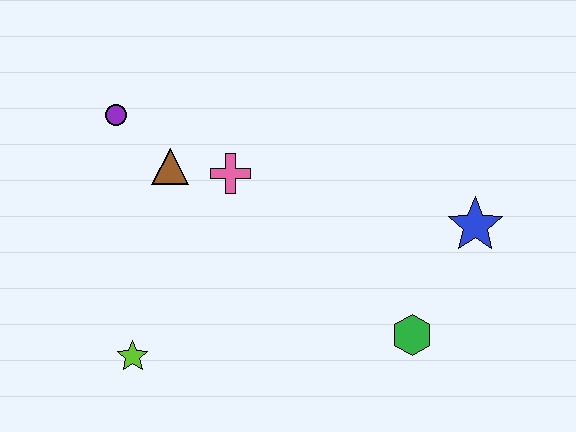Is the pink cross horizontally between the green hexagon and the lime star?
Yes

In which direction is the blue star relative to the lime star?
The blue star is to the right of the lime star.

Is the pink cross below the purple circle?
Yes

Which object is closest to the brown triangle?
The pink cross is closest to the brown triangle.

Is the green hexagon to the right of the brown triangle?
Yes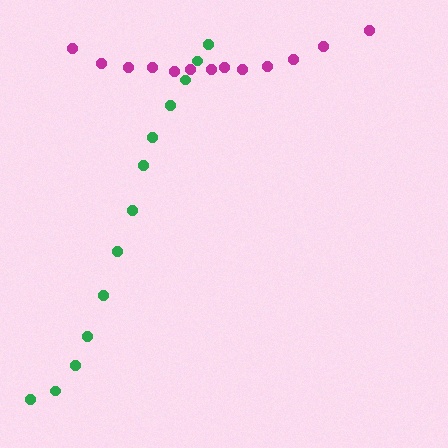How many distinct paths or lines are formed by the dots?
There are 2 distinct paths.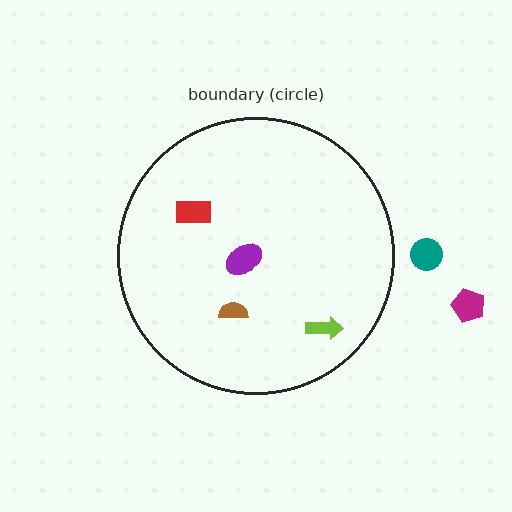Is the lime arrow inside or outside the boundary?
Inside.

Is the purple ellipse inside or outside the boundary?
Inside.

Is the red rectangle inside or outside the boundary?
Inside.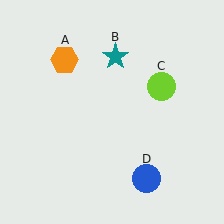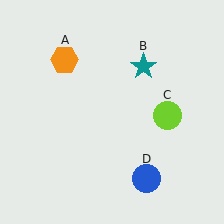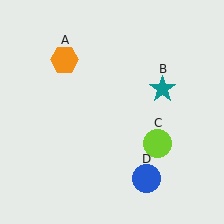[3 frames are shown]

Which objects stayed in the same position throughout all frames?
Orange hexagon (object A) and blue circle (object D) remained stationary.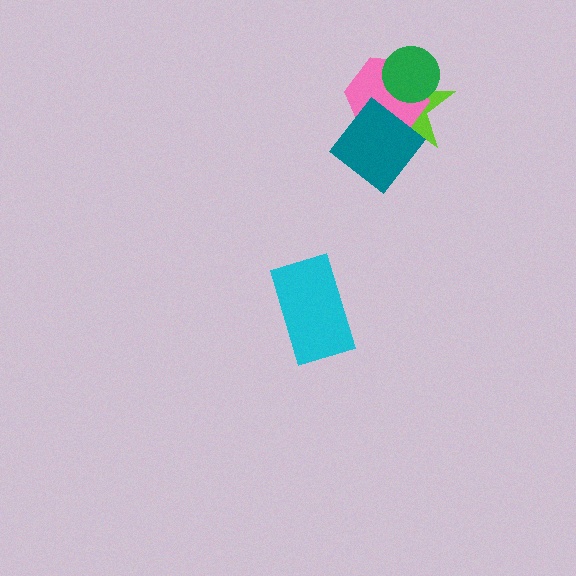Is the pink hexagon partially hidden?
Yes, it is partially covered by another shape.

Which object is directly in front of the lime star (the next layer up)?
The pink hexagon is directly in front of the lime star.